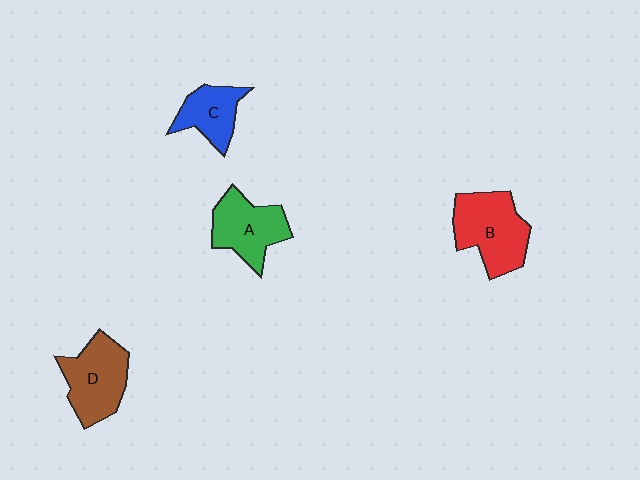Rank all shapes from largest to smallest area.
From largest to smallest: B (red), D (brown), A (green), C (blue).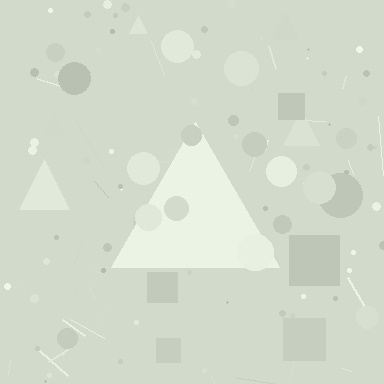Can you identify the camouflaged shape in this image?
The camouflaged shape is a triangle.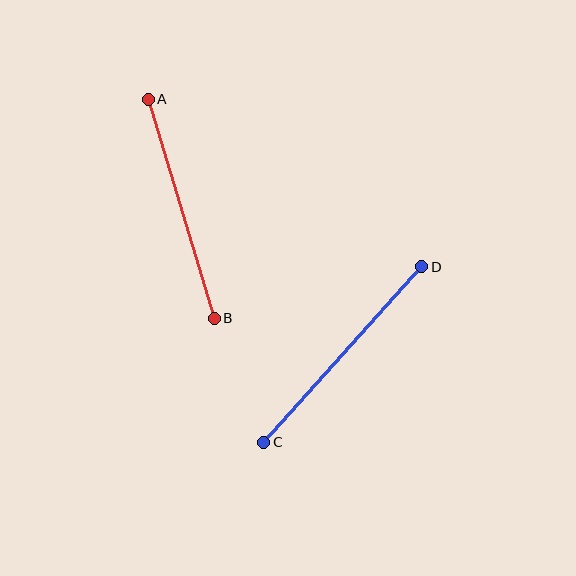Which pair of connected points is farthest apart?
Points C and D are farthest apart.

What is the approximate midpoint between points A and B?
The midpoint is at approximately (181, 209) pixels.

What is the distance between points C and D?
The distance is approximately 236 pixels.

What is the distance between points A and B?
The distance is approximately 229 pixels.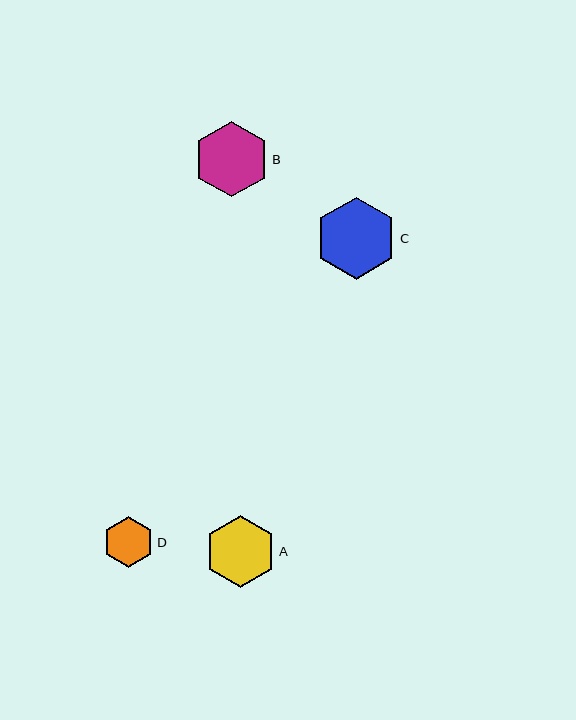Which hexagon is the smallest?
Hexagon D is the smallest with a size of approximately 51 pixels.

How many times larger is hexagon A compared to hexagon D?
Hexagon A is approximately 1.4 times the size of hexagon D.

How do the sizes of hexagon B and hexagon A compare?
Hexagon B and hexagon A are approximately the same size.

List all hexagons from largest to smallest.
From largest to smallest: C, B, A, D.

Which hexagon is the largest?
Hexagon C is the largest with a size of approximately 82 pixels.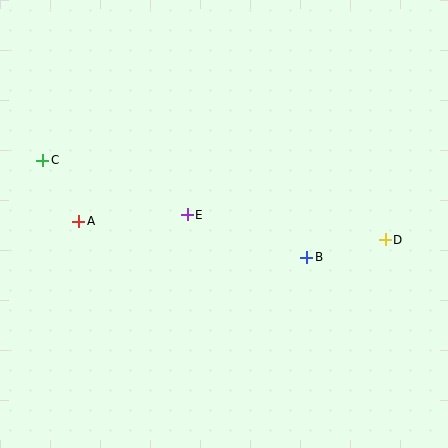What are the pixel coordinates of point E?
Point E is at (187, 215).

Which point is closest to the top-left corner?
Point C is closest to the top-left corner.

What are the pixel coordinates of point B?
Point B is at (307, 257).